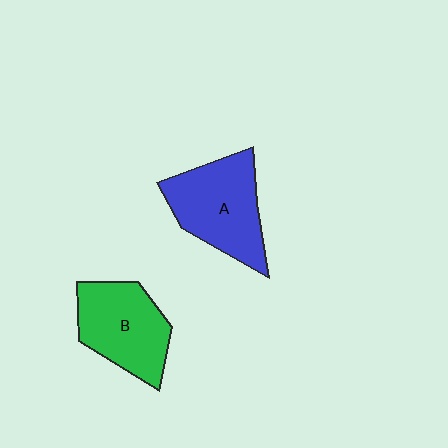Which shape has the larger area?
Shape A (blue).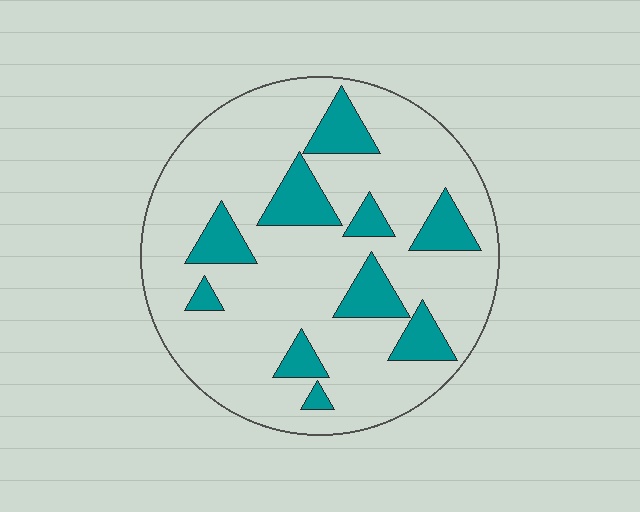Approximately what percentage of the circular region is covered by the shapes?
Approximately 20%.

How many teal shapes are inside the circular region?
10.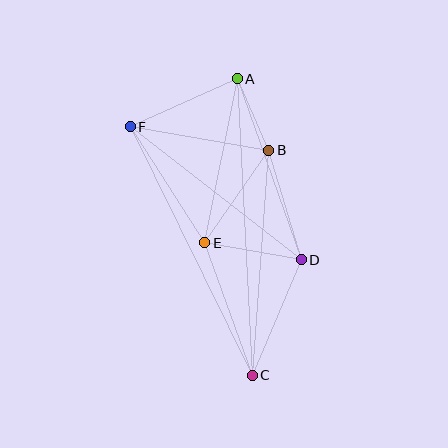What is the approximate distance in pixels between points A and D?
The distance between A and D is approximately 192 pixels.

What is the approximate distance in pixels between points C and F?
The distance between C and F is approximately 277 pixels.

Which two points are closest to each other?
Points A and B are closest to each other.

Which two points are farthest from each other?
Points A and C are farthest from each other.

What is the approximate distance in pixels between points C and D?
The distance between C and D is approximately 126 pixels.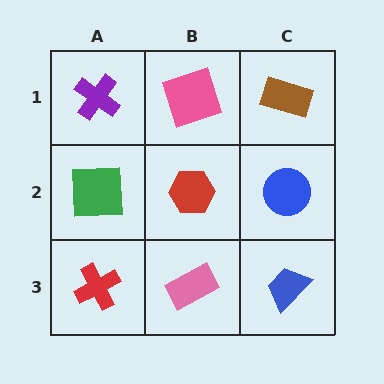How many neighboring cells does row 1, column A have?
2.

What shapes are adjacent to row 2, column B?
A pink square (row 1, column B), a pink rectangle (row 3, column B), a green square (row 2, column A), a blue circle (row 2, column C).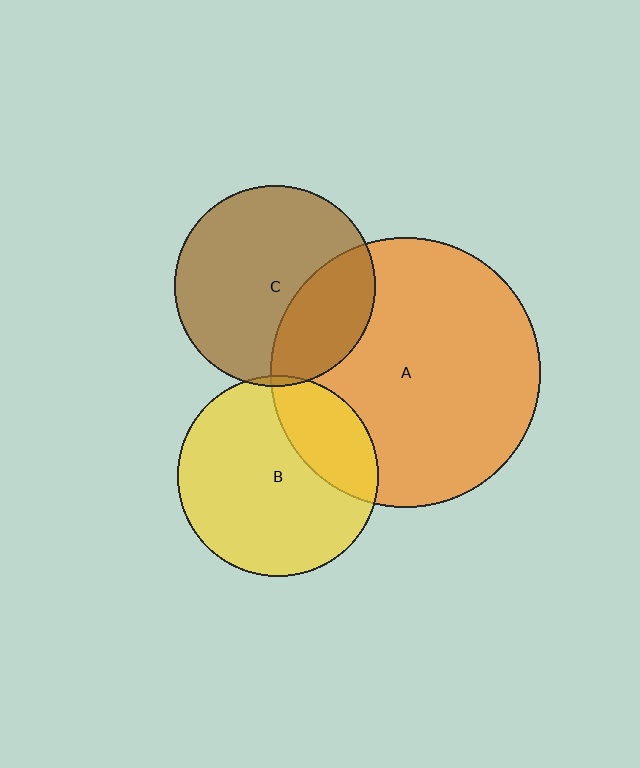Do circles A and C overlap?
Yes.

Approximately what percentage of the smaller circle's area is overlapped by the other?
Approximately 30%.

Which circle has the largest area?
Circle A (orange).